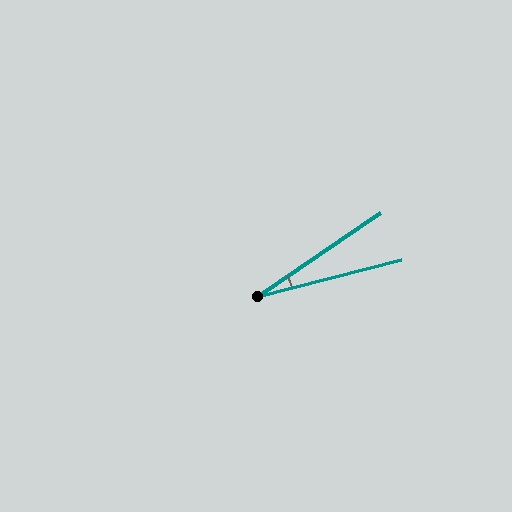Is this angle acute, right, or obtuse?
It is acute.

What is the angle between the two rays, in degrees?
Approximately 20 degrees.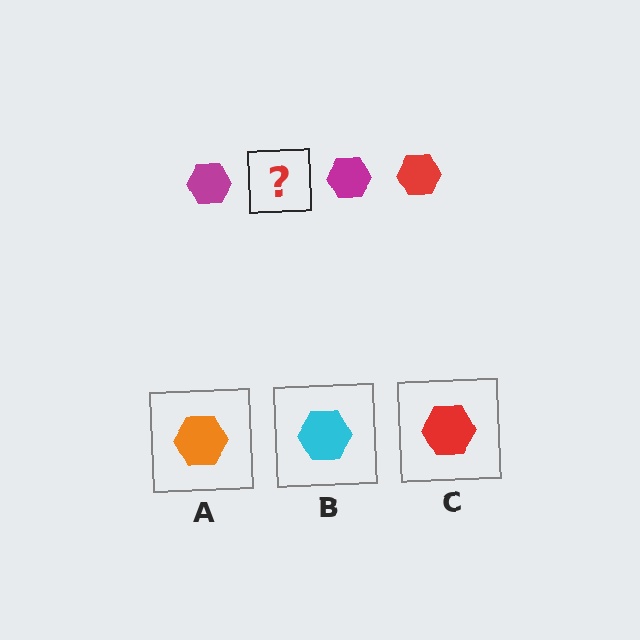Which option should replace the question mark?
Option C.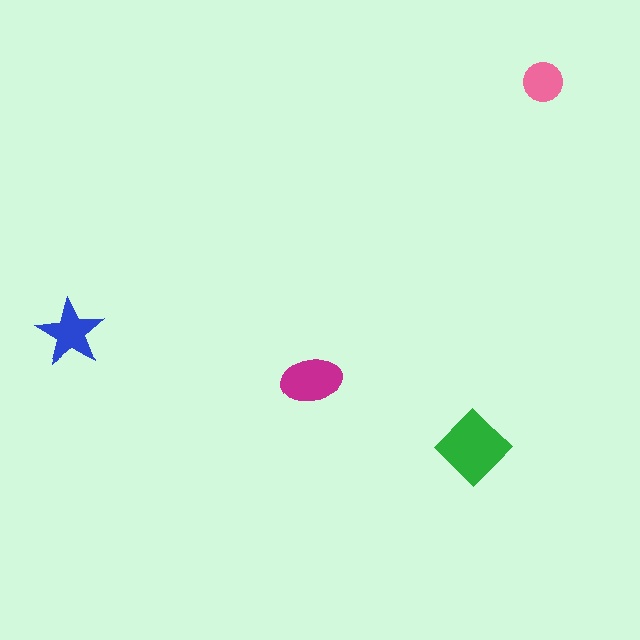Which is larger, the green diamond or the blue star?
The green diamond.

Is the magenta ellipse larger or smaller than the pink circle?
Larger.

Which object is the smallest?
The pink circle.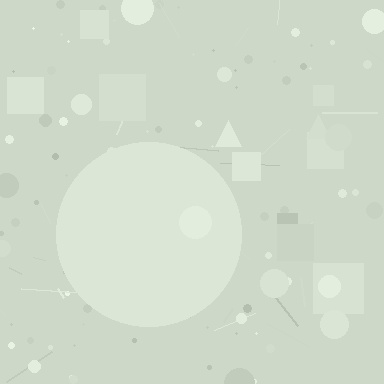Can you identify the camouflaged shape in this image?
The camouflaged shape is a circle.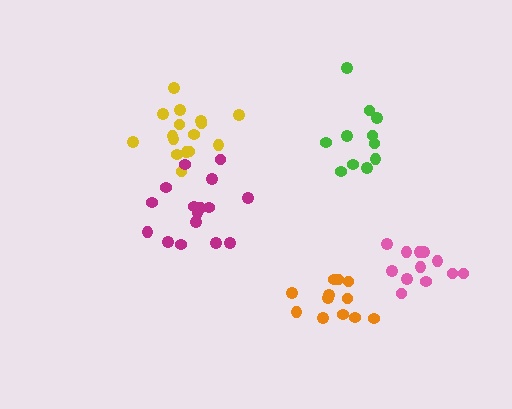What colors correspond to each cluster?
The clusters are colored: yellow, orange, green, magenta, pink.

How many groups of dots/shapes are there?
There are 5 groups.